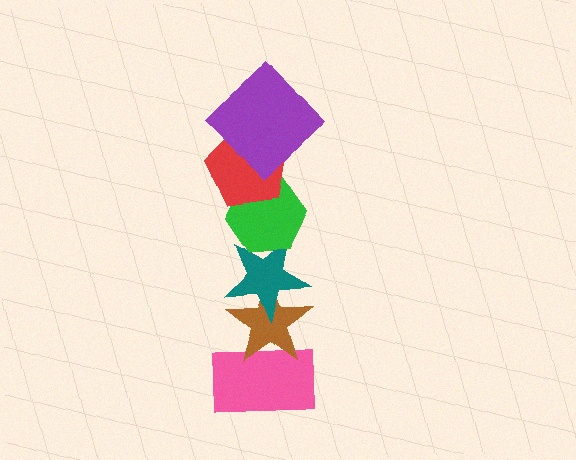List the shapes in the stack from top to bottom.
From top to bottom: the purple diamond, the red pentagon, the green hexagon, the teal star, the brown star, the pink rectangle.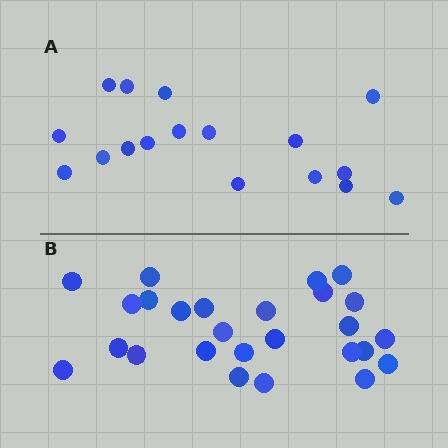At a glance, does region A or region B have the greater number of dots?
Region B (the bottom region) has more dots.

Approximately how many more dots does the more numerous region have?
Region B has roughly 8 or so more dots than region A.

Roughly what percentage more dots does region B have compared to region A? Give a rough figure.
About 55% more.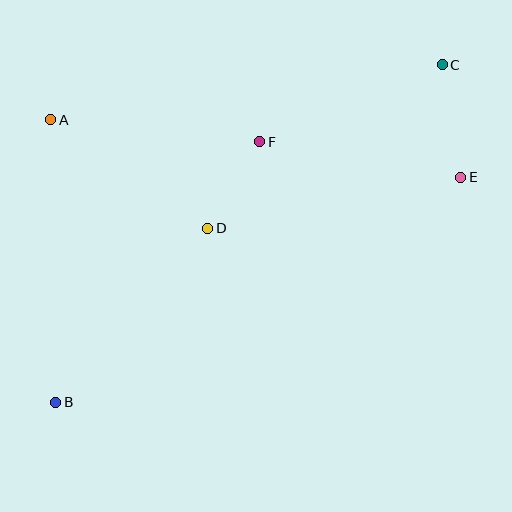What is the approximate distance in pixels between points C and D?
The distance between C and D is approximately 286 pixels.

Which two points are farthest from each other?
Points B and C are farthest from each other.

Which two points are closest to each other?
Points D and F are closest to each other.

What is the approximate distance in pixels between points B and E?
The distance between B and E is approximately 463 pixels.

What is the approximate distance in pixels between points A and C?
The distance between A and C is approximately 395 pixels.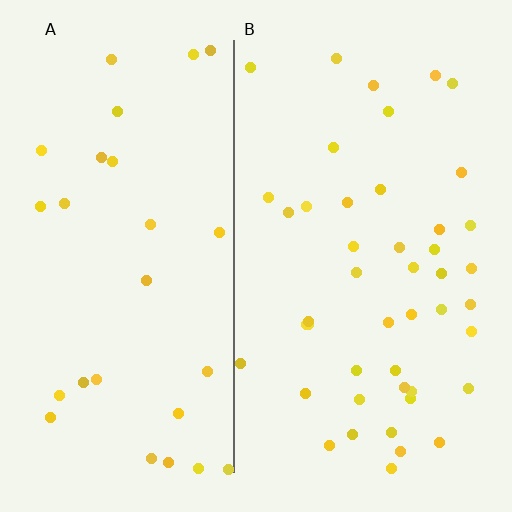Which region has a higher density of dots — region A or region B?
B (the right).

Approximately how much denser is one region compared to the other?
Approximately 1.7× — region B over region A.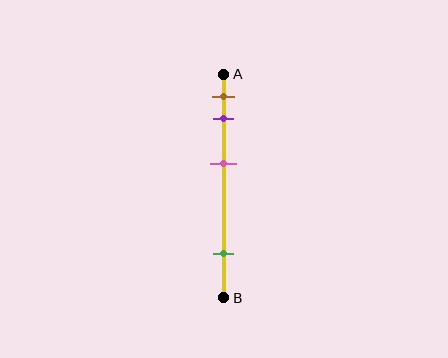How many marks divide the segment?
There are 4 marks dividing the segment.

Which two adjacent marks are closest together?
The brown and purple marks are the closest adjacent pair.